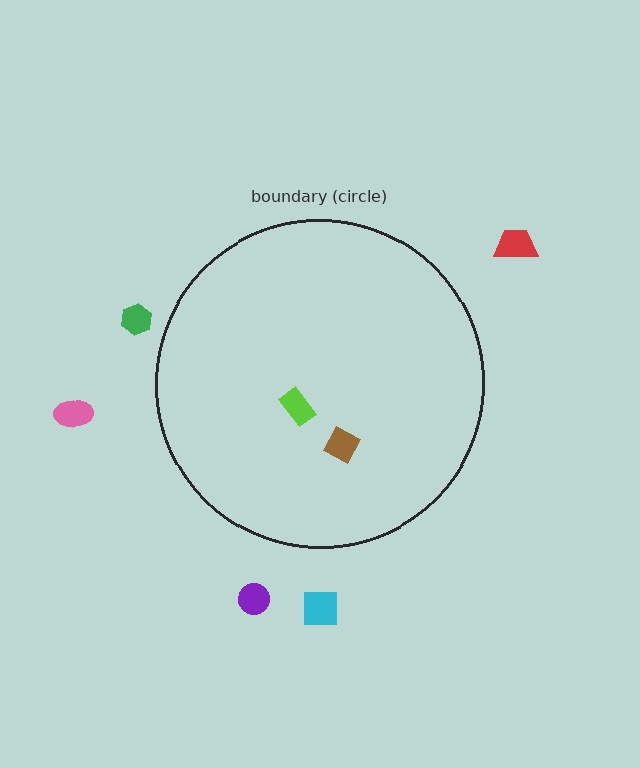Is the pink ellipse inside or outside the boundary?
Outside.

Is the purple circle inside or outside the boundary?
Outside.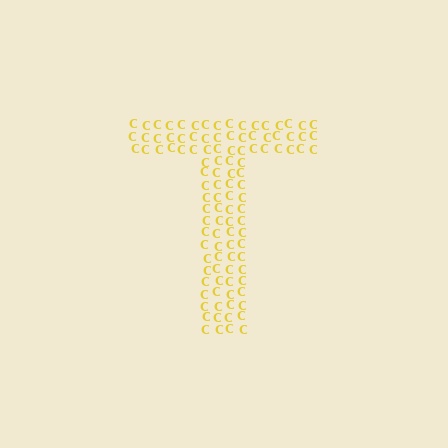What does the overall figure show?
The overall figure shows the letter T.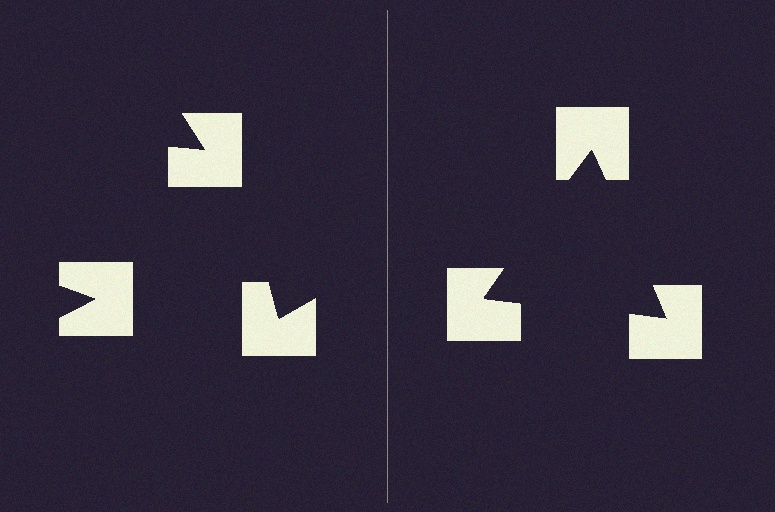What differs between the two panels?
The notched squares are positioned identically on both sides; only the wedge orientations differ. On the right they align to a triangle; on the left they are misaligned.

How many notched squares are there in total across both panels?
6 — 3 on each side.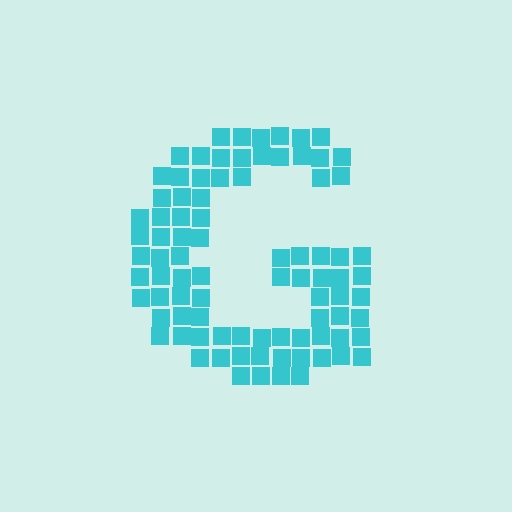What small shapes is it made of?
It is made of small squares.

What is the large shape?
The large shape is the letter G.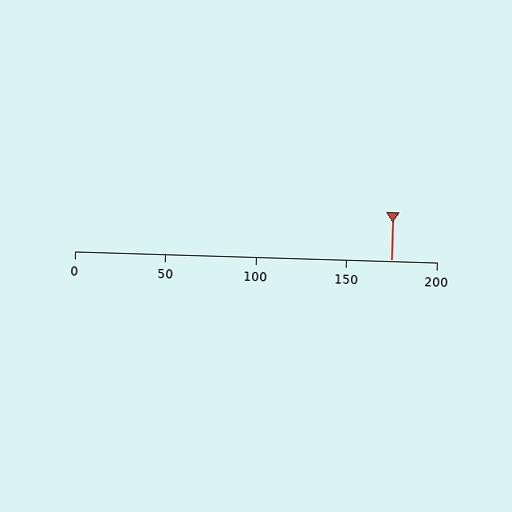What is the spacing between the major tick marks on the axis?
The major ticks are spaced 50 apart.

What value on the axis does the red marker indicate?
The marker indicates approximately 175.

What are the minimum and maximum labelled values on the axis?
The axis runs from 0 to 200.